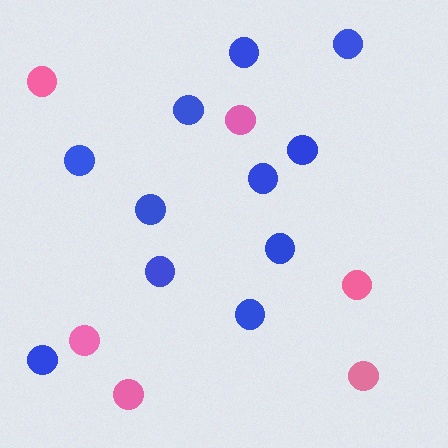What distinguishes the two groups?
There are 2 groups: one group of pink circles (6) and one group of blue circles (11).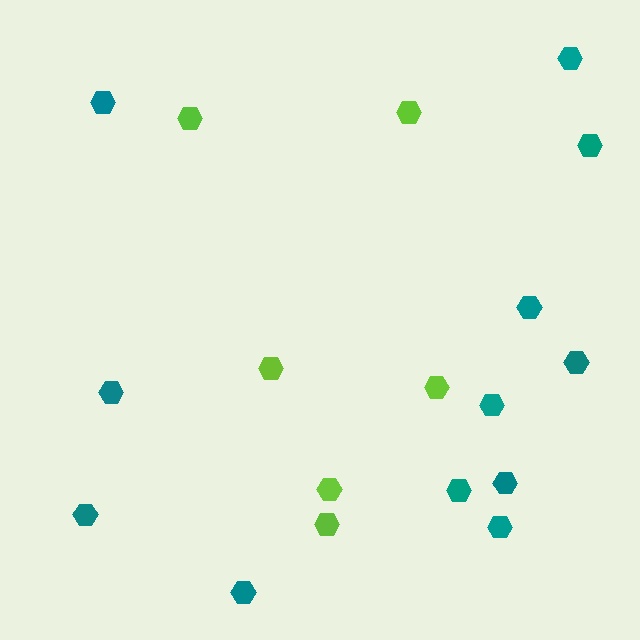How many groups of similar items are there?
There are 2 groups: one group of teal hexagons (12) and one group of lime hexagons (6).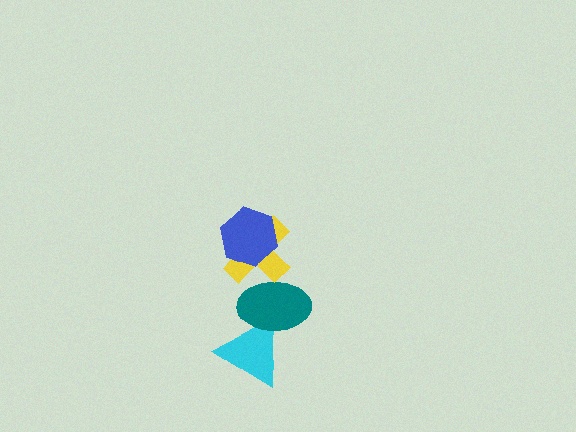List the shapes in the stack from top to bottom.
From top to bottom: the blue hexagon, the yellow cross, the teal ellipse, the cyan triangle.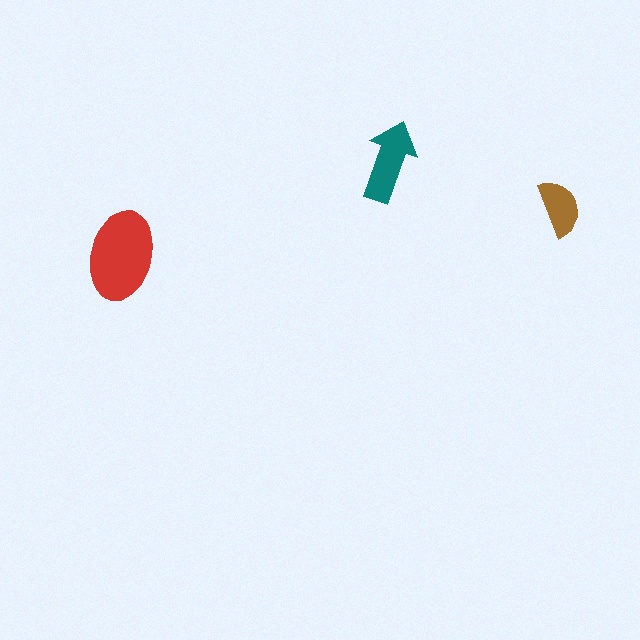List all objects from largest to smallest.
The red ellipse, the teal arrow, the brown semicircle.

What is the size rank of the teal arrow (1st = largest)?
2nd.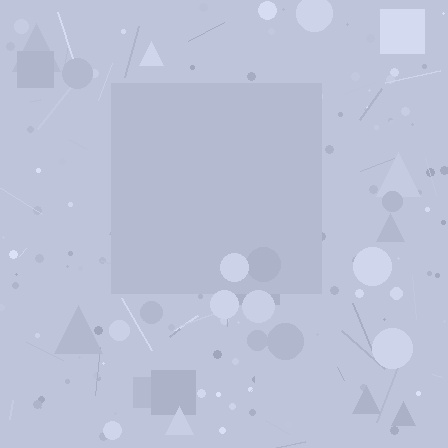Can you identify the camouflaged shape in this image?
The camouflaged shape is a square.